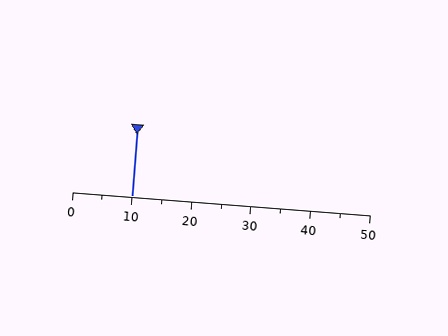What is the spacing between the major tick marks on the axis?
The major ticks are spaced 10 apart.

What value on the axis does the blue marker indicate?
The marker indicates approximately 10.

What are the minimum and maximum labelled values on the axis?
The axis runs from 0 to 50.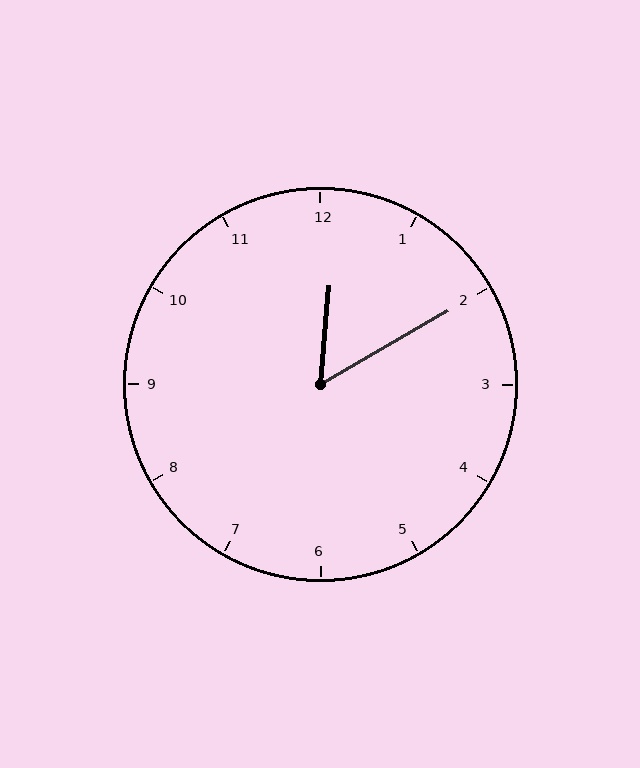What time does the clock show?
12:10.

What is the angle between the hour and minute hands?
Approximately 55 degrees.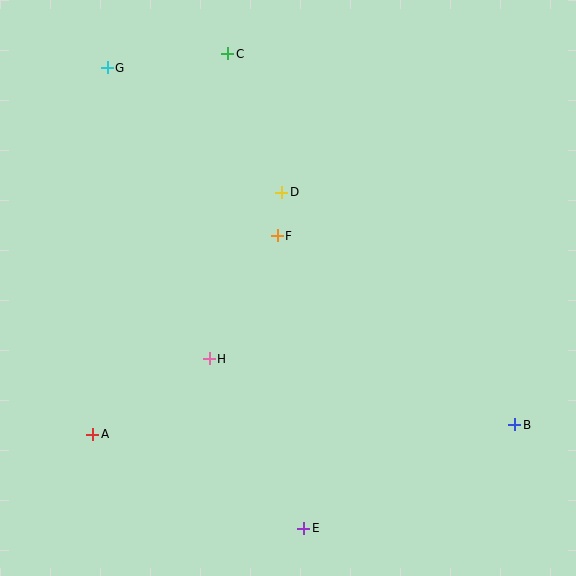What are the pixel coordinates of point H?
Point H is at (209, 359).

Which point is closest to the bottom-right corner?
Point B is closest to the bottom-right corner.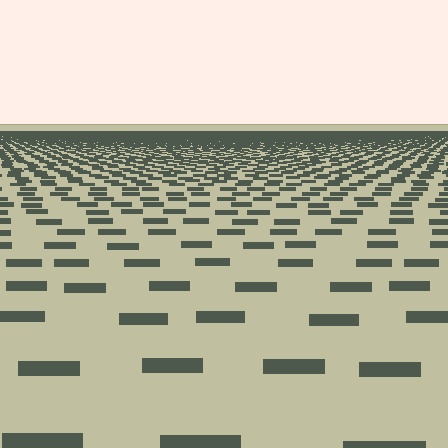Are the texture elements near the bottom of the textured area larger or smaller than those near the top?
Larger. Near the bottom, elements are closer to the viewer and appear at a bigger on-screen size.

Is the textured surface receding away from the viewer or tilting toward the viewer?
The surface is receding away from the viewer. Texture elements get smaller and denser toward the top.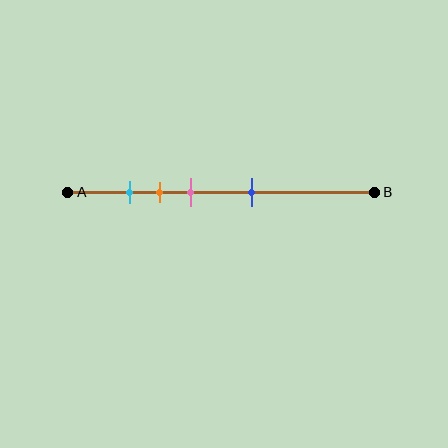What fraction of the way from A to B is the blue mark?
The blue mark is approximately 60% (0.6) of the way from A to B.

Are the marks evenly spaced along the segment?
No, the marks are not evenly spaced.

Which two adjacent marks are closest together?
The cyan and orange marks are the closest adjacent pair.